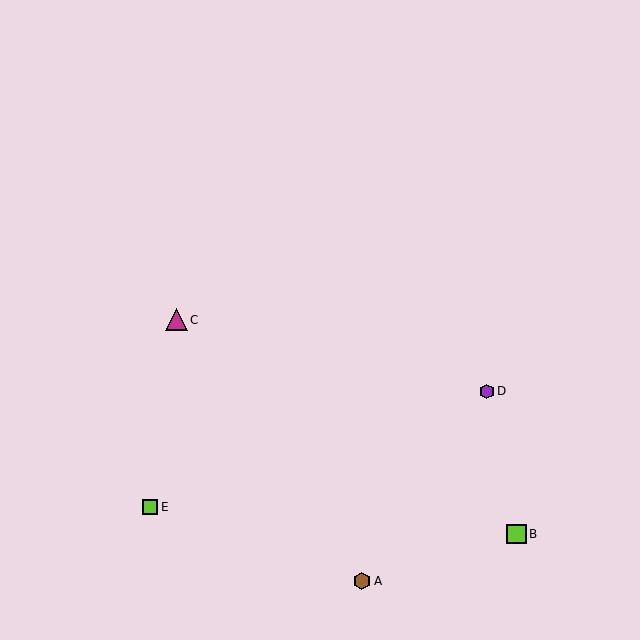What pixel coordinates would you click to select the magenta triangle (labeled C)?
Click at (176, 320) to select the magenta triangle C.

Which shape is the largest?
The magenta triangle (labeled C) is the largest.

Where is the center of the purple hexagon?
The center of the purple hexagon is at (487, 392).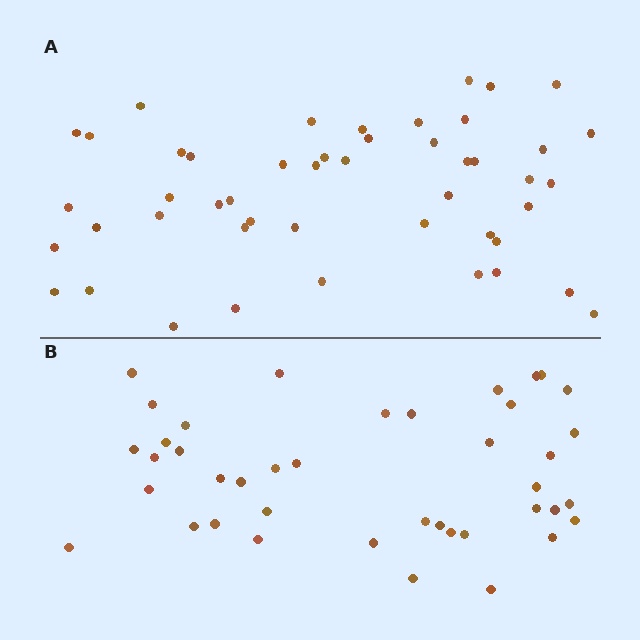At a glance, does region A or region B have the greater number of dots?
Region A (the top region) has more dots.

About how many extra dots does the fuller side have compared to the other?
Region A has roughly 8 or so more dots than region B.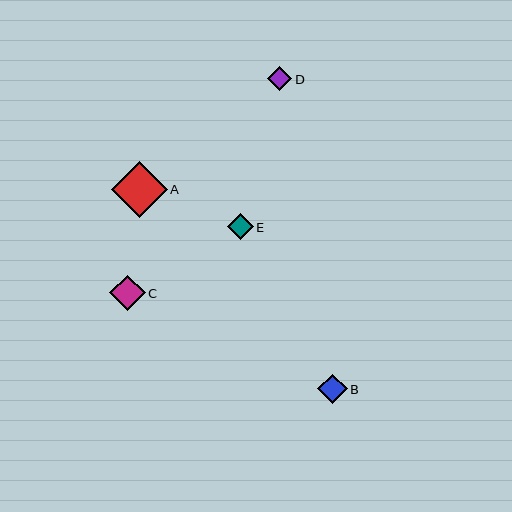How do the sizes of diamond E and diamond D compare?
Diamond E and diamond D are approximately the same size.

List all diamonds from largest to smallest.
From largest to smallest: A, C, B, E, D.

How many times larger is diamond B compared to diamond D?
Diamond B is approximately 1.2 times the size of diamond D.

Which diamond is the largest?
Diamond A is the largest with a size of approximately 56 pixels.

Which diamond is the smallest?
Diamond D is the smallest with a size of approximately 24 pixels.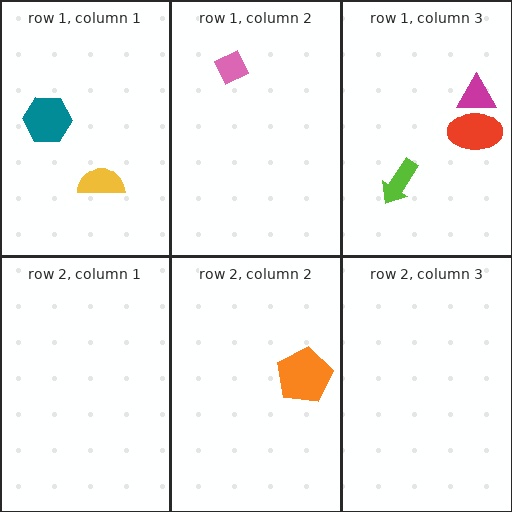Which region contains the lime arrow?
The row 1, column 3 region.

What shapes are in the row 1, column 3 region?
The red ellipse, the lime arrow, the magenta triangle.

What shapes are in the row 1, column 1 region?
The teal hexagon, the yellow semicircle.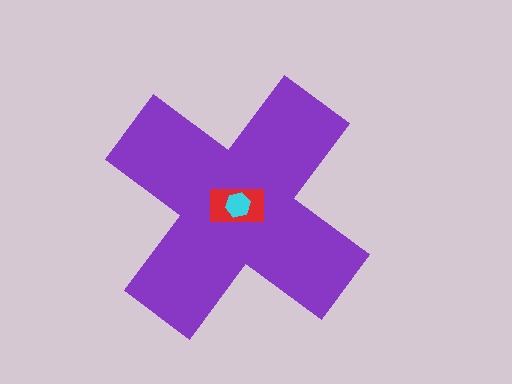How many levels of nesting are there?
3.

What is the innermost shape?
The cyan hexagon.